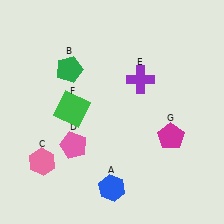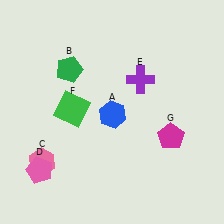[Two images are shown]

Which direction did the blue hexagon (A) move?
The blue hexagon (A) moved up.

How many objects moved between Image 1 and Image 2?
2 objects moved between the two images.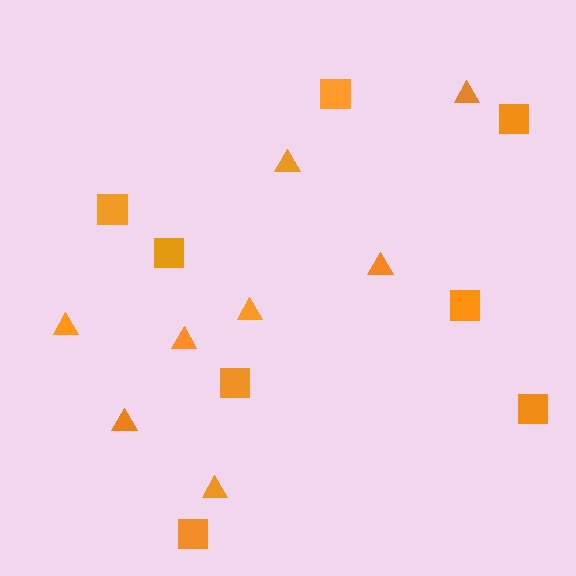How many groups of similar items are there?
There are 2 groups: one group of triangles (8) and one group of squares (8).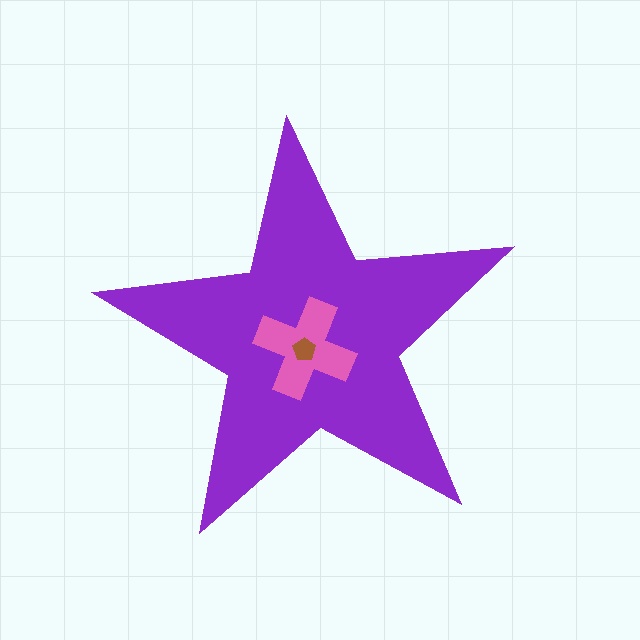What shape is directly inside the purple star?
The pink cross.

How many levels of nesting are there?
3.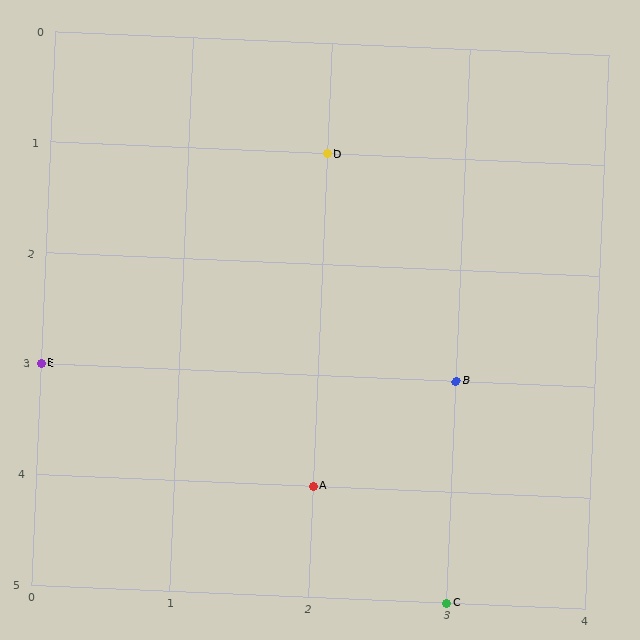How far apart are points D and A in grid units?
Points D and A are 3 rows apart.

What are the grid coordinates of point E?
Point E is at grid coordinates (0, 3).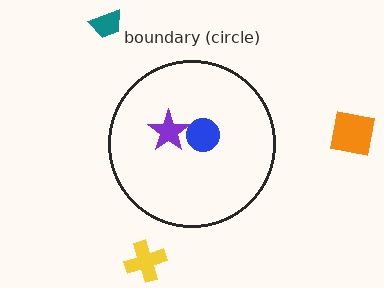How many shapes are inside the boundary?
2 inside, 3 outside.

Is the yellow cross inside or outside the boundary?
Outside.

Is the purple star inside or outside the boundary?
Inside.